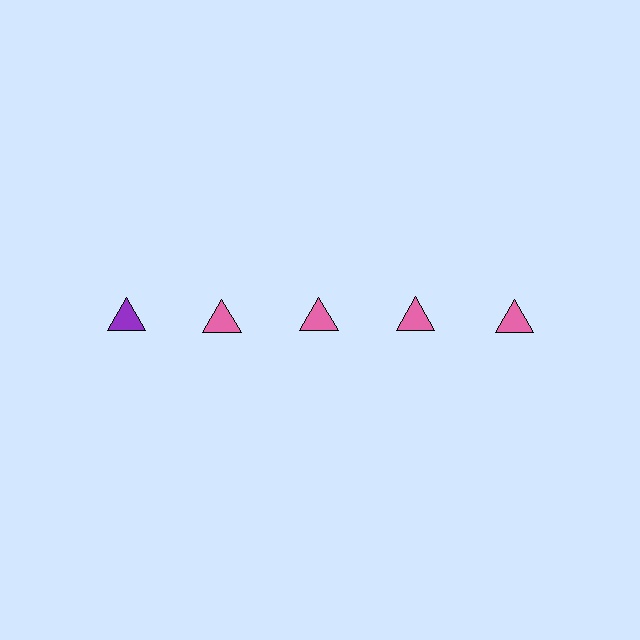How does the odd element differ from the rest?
It has a different color: purple instead of pink.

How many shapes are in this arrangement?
There are 5 shapes arranged in a grid pattern.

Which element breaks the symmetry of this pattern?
The purple triangle in the top row, leftmost column breaks the symmetry. All other shapes are pink triangles.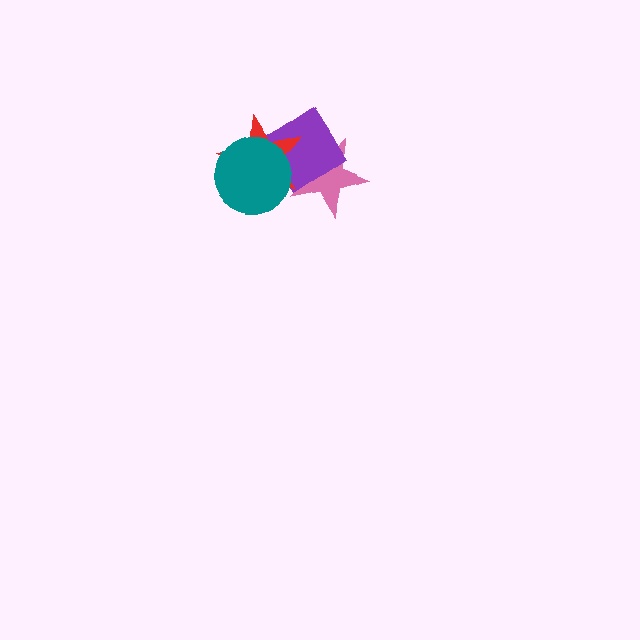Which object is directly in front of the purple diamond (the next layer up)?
The red star is directly in front of the purple diamond.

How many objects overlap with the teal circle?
2 objects overlap with the teal circle.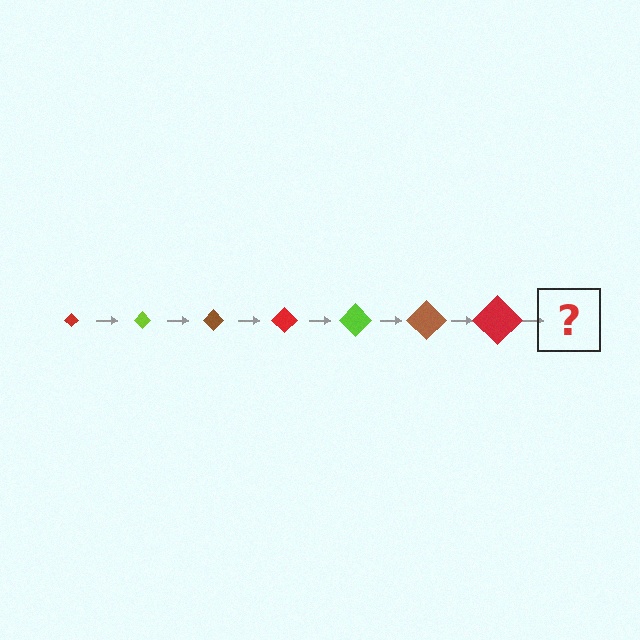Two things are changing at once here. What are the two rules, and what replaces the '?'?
The two rules are that the diamond grows larger each step and the color cycles through red, lime, and brown. The '?' should be a lime diamond, larger than the previous one.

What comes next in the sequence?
The next element should be a lime diamond, larger than the previous one.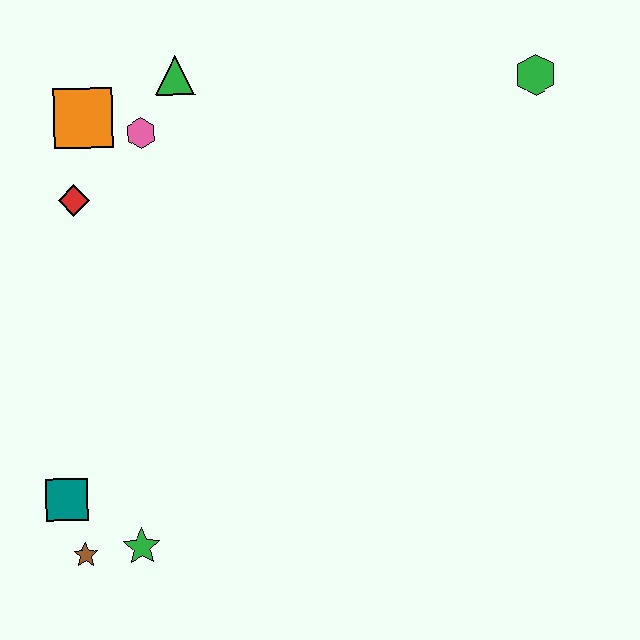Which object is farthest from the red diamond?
The green hexagon is farthest from the red diamond.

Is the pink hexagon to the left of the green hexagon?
Yes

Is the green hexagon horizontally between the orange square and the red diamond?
No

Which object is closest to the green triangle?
The pink hexagon is closest to the green triangle.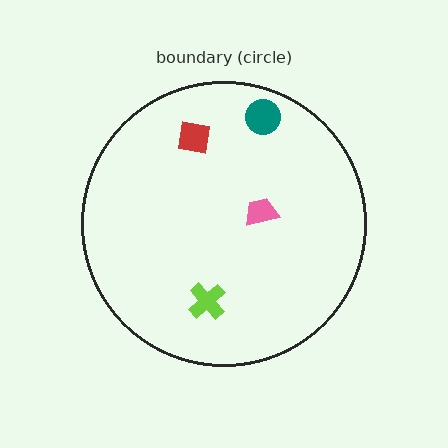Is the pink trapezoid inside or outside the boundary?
Inside.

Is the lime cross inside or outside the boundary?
Inside.